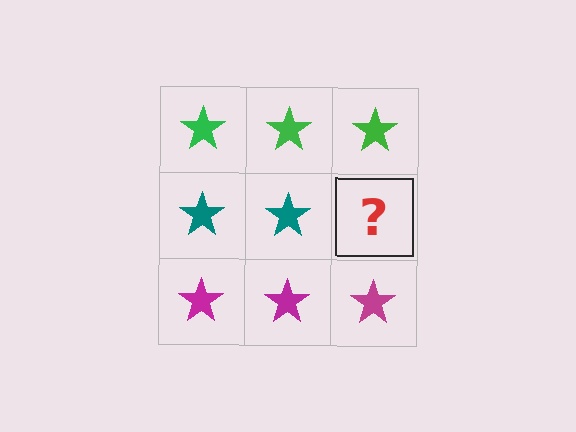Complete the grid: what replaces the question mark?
The question mark should be replaced with a teal star.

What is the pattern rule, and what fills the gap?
The rule is that each row has a consistent color. The gap should be filled with a teal star.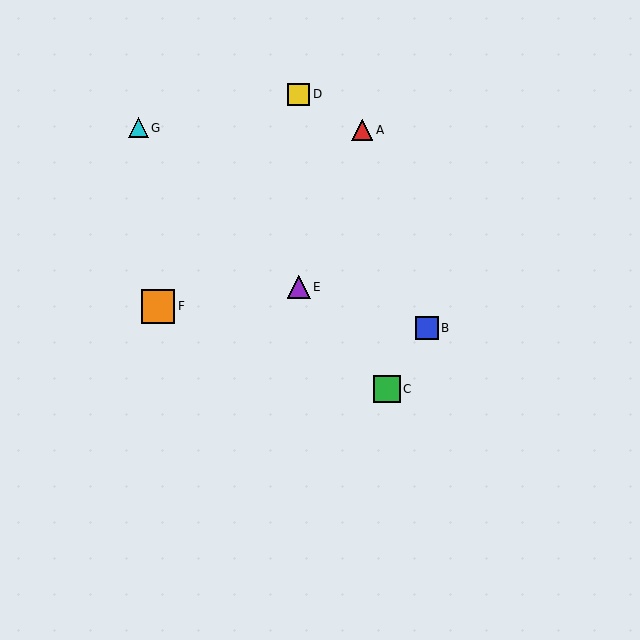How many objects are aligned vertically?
2 objects (D, E) are aligned vertically.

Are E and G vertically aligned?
No, E is at x≈299 and G is at x≈138.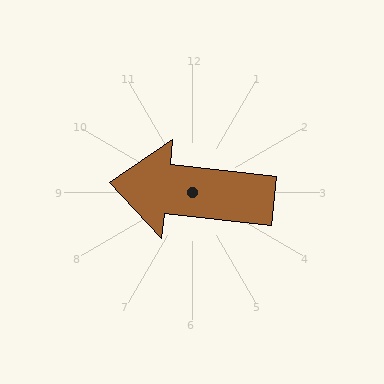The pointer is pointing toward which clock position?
Roughly 9 o'clock.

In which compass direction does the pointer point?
West.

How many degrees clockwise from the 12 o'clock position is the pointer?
Approximately 276 degrees.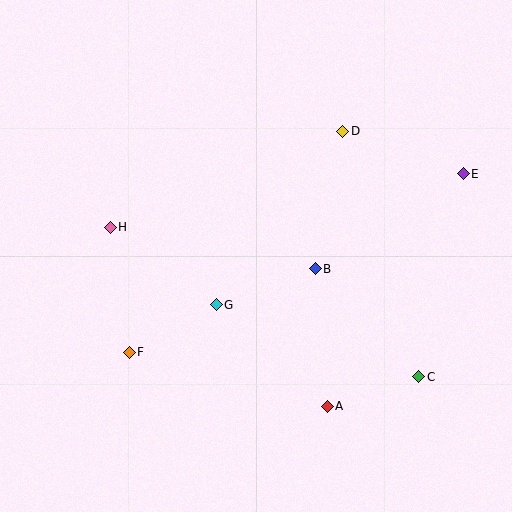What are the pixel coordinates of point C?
Point C is at (419, 377).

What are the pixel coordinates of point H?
Point H is at (110, 227).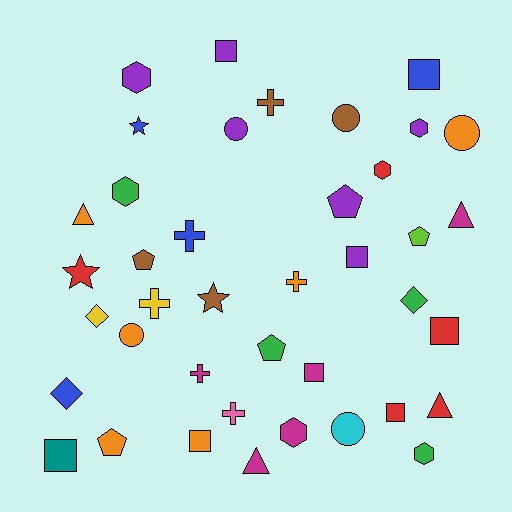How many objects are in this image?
There are 40 objects.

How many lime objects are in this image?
There is 1 lime object.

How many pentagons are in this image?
There are 5 pentagons.